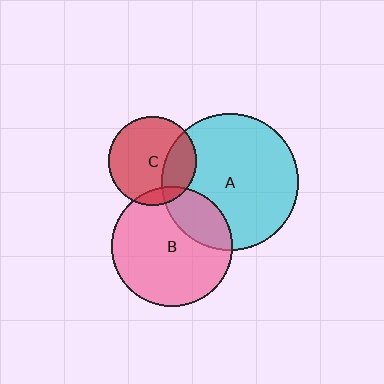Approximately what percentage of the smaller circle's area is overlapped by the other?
Approximately 25%.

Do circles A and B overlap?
Yes.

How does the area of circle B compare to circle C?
Approximately 1.9 times.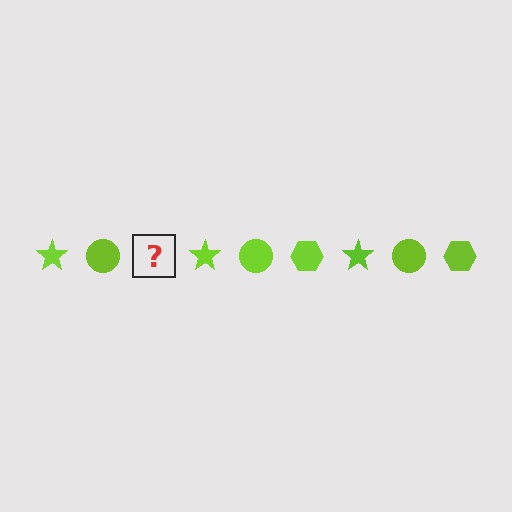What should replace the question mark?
The question mark should be replaced with a lime hexagon.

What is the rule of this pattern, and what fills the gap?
The rule is that the pattern cycles through star, circle, hexagon shapes in lime. The gap should be filled with a lime hexagon.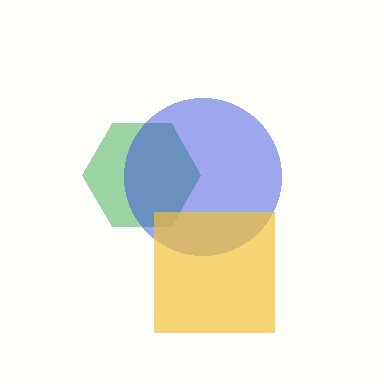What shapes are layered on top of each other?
The layered shapes are: a green hexagon, a blue circle, a yellow square.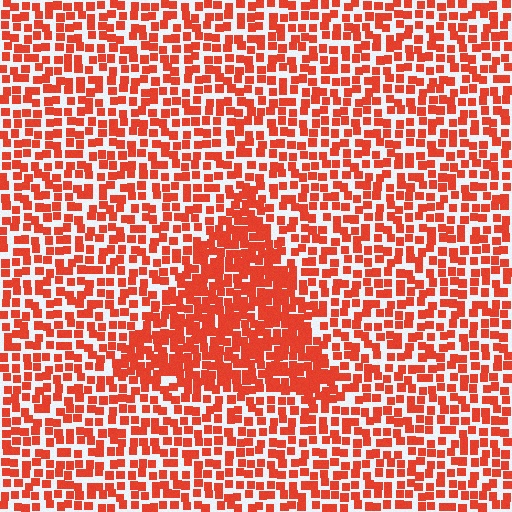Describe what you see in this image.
The image contains small red elements arranged at two different densities. A triangle-shaped region is visible where the elements are more densely packed than the surrounding area.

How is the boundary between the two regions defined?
The boundary is defined by a change in element density (approximately 1.8x ratio). All elements are the same color, size, and shape.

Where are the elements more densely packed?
The elements are more densely packed inside the triangle boundary.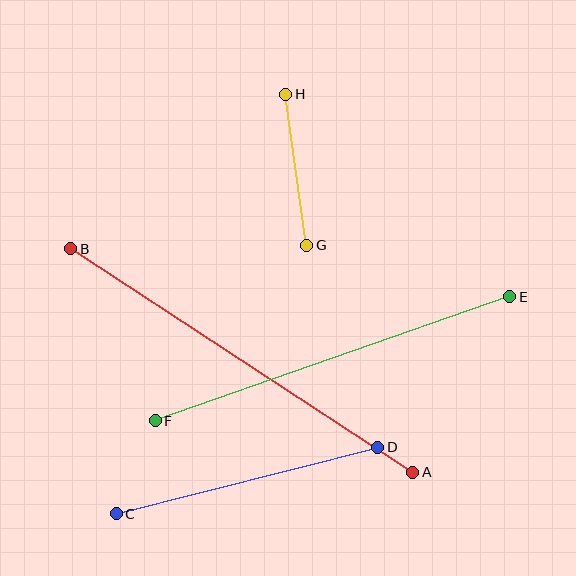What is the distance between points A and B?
The distance is approximately 409 pixels.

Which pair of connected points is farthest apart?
Points A and B are farthest apart.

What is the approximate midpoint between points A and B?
The midpoint is at approximately (242, 361) pixels.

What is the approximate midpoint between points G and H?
The midpoint is at approximately (296, 170) pixels.